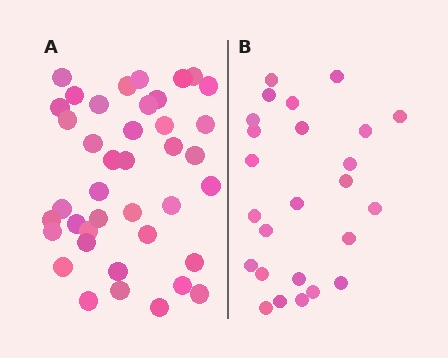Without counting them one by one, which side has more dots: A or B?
Region A (the left region) has more dots.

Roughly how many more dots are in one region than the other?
Region A has approximately 15 more dots than region B.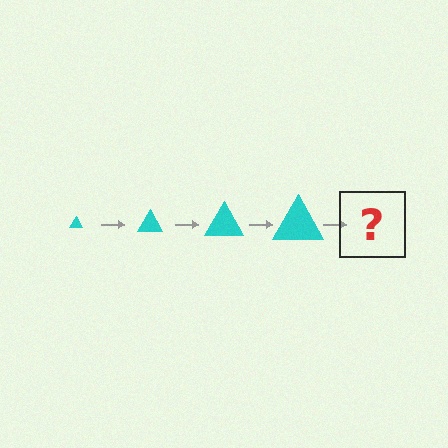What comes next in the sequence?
The next element should be a cyan triangle, larger than the previous one.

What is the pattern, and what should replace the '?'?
The pattern is that the triangle gets progressively larger each step. The '?' should be a cyan triangle, larger than the previous one.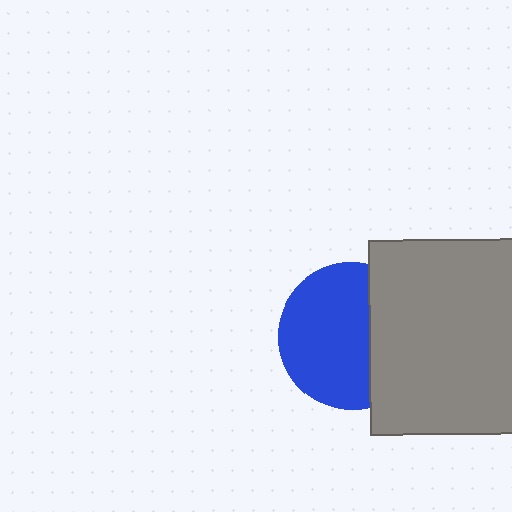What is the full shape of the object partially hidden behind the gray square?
The partially hidden object is a blue circle.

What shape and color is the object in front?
The object in front is a gray square.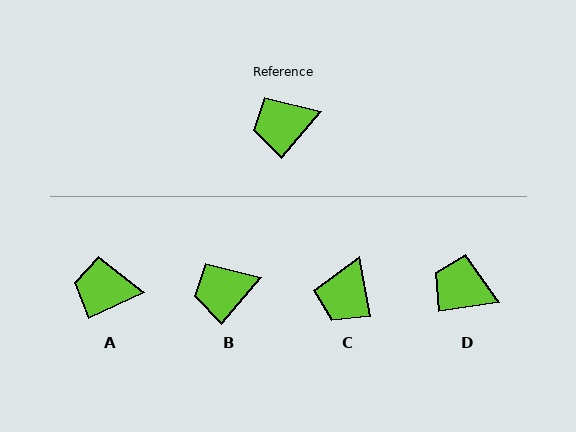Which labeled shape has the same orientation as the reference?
B.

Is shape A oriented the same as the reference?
No, it is off by about 24 degrees.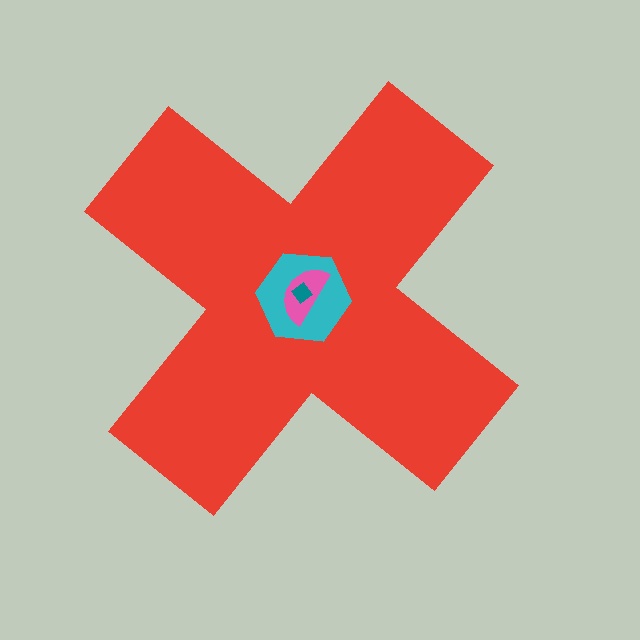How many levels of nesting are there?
4.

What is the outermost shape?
The red cross.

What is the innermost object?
The teal diamond.